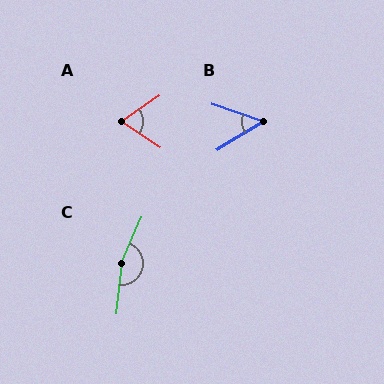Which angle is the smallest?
B, at approximately 49 degrees.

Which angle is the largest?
C, at approximately 162 degrees.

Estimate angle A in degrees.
Approximately 68 degrees.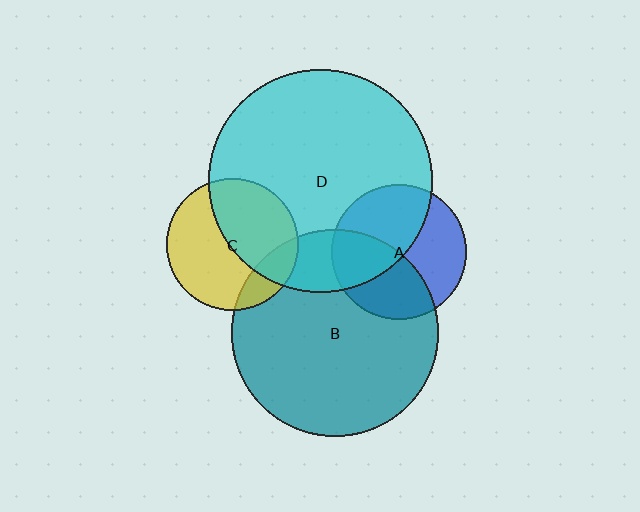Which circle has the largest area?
Circle D (cyan).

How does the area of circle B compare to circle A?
Approximately 2.4 times.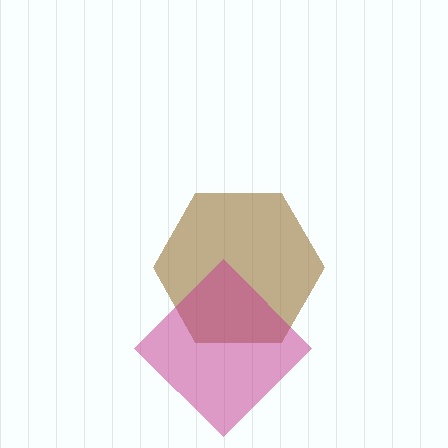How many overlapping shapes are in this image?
There are 2 overlapping shapes in the image.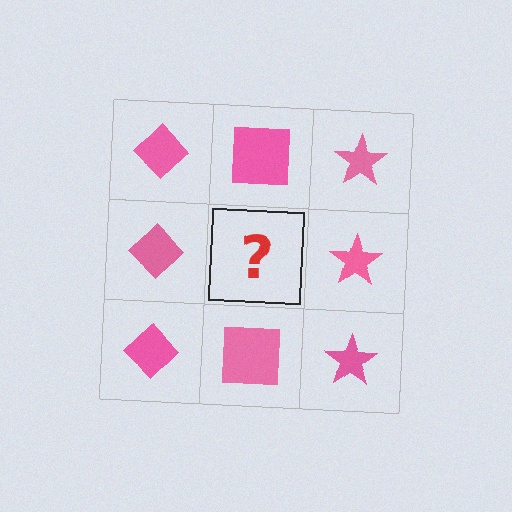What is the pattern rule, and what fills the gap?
The rule is that each column has a consistent shape. The gap should be filled with a pink square.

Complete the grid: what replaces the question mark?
The question mark should be replaced with a pink square.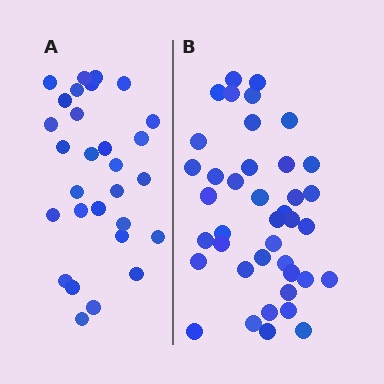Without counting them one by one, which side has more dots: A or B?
Region B (the right region) has more dots.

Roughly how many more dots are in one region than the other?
Region B has roughly 12 or so more dots than region A.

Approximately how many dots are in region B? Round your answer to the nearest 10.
About 40 dots.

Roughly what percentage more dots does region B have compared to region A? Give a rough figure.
About 40% more.